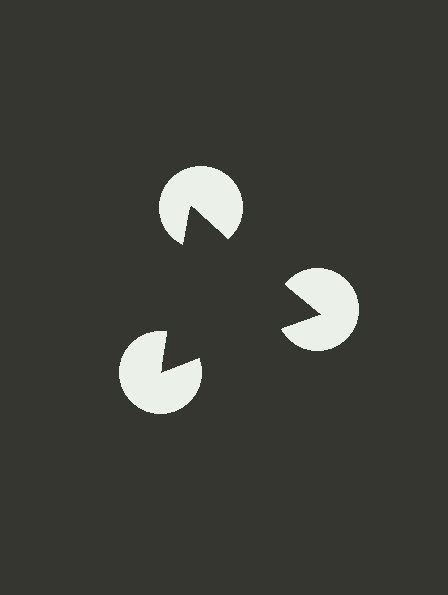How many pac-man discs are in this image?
There are 3 — one at each vertex of the illusory triangle.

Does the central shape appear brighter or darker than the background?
It typically appears slightly darker than the background, even though no actual brightness change is drawn.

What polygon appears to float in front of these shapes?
An illusory triangle — its edges are inferred from the aligned wedge cuts in the pac-man discs, not physically drawn.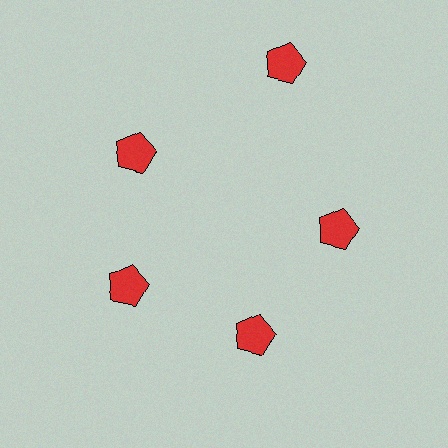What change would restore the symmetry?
The symmetry would be restored by moving it inward, back onto the ring so that all 5 pentagons sit at equal angles and equal distance from the center.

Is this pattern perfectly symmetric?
No. The 5 red pentagons are arranged in a ring, but one element near the 1 o'clock position is pushed outward from the center, breaking the 5-fold rotational symmetry.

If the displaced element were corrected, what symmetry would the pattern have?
It would have 5-fold rotational symmetry — the pattern would map onto itself every 72 degrees.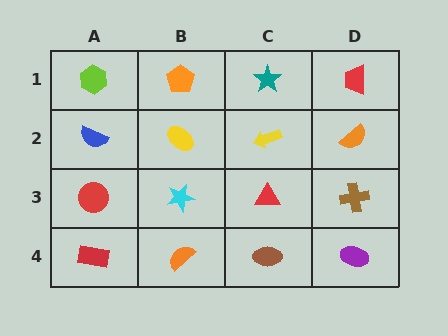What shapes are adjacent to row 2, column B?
An orange pentagon (row 1, column B), a cyan star (row 3, column B), a blue semicircle (row 2, column A), a yellow arrow (row 2, column C).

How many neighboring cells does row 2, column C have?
4.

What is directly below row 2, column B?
A cyan star.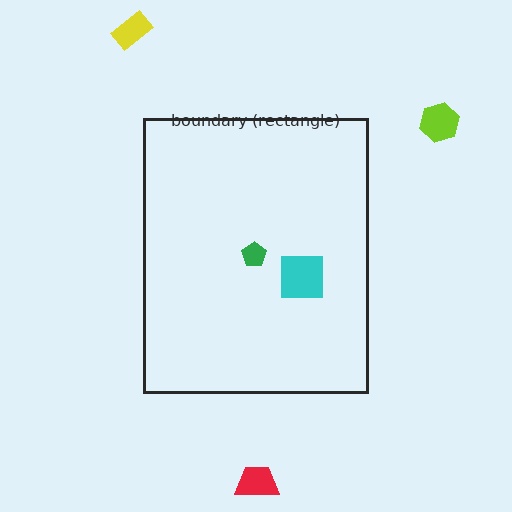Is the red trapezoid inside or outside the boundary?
Outside.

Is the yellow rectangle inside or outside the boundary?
Outside.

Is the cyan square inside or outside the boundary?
Inside.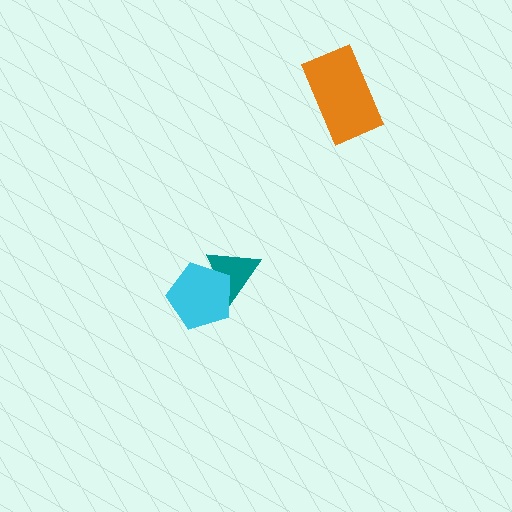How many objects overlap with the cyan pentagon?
1 object overlaps with the cyan pentagon.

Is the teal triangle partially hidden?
Yes, it is partially covered by another shape.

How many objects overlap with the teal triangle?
1 object overlaps with the teal triangle.